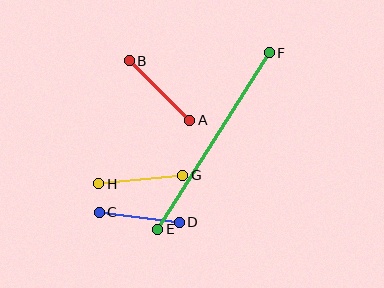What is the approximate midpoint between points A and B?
The midpoint is at approximately (160, 91) pixels.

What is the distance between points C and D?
The distance is approximately 80 pixels.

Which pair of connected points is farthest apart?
Points E and F are farthest apart.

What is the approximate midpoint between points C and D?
The midpoint is at approximately (139, 217) pixels.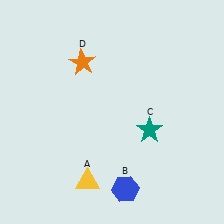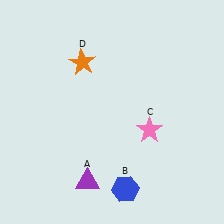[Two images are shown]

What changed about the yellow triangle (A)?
In Image 1, A is yellow. In Image 2, it changed to purple.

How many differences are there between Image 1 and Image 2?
There are 2 differences between the two images.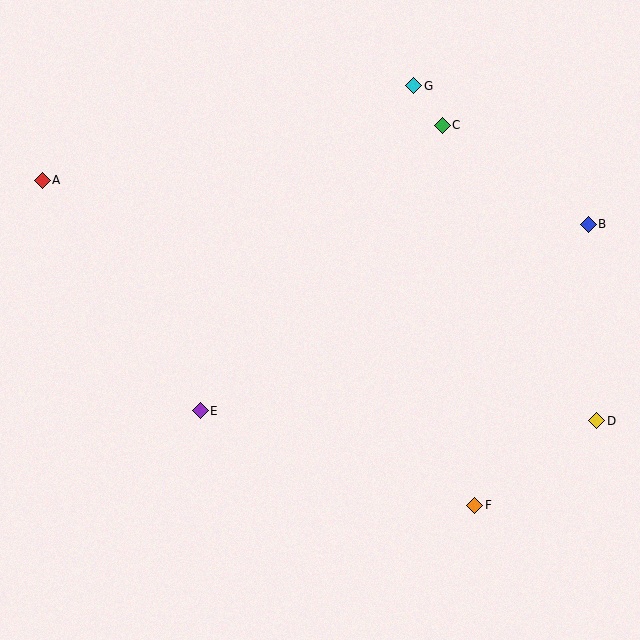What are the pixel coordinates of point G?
Point G is at (414, 86).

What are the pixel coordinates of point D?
Point D is at (597, 421).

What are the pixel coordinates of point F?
Point F is at (475, 505).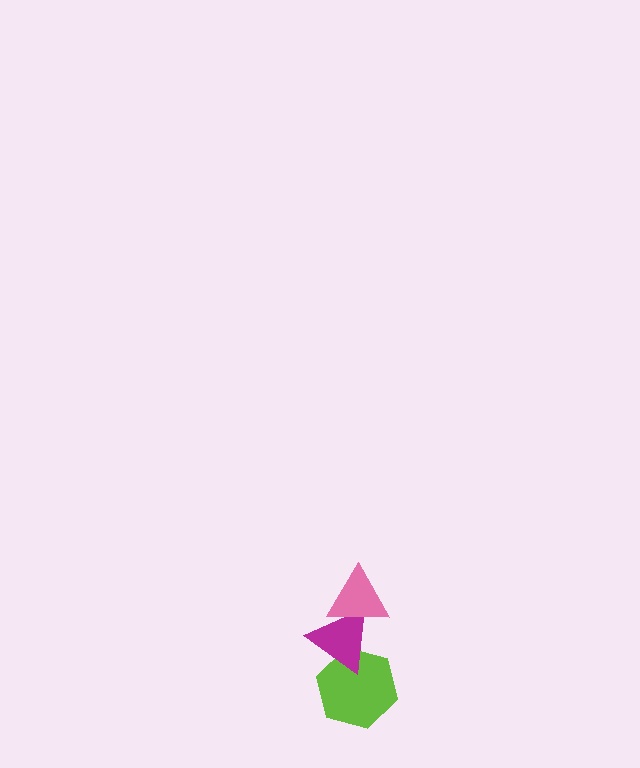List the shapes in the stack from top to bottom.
From top to bottom: the pink triangle, the magenta triangle, the lime hexagon.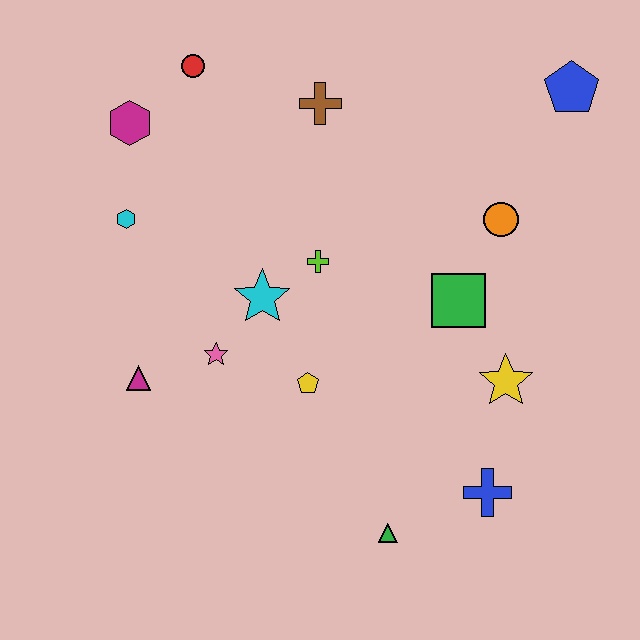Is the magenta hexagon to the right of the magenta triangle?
No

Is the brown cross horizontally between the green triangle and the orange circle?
No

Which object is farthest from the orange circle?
The magenta triangle is farthest from the orange circle.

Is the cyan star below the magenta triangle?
No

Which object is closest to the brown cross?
The red circle is closest to the brown cross.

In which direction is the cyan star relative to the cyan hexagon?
The cyan star is to the right of the cyan hexagon.